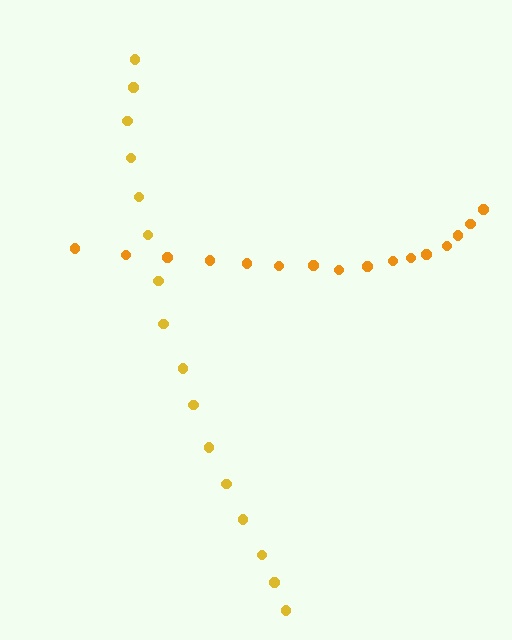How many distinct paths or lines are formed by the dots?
There are 2 distinct paths.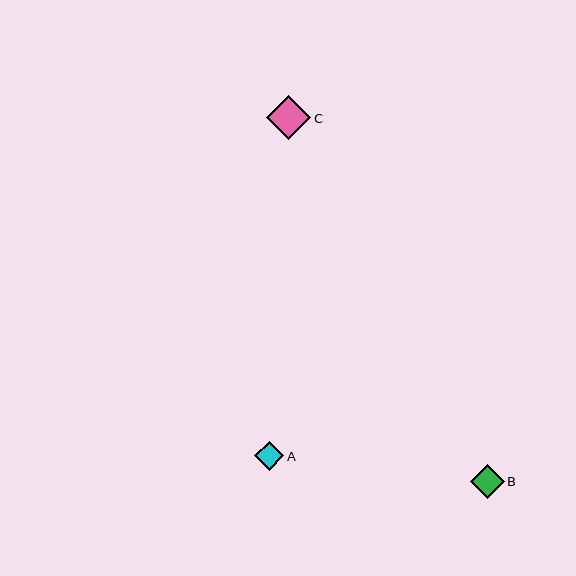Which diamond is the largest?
Diamond C is the largest with a size of approximately 44 pixels.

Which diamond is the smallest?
Diamond A is the smallest with a size of approximately 29 pixels.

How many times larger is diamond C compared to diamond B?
Diamond C is approximately 1.3 times the size of diamond B.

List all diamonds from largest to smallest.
From largest to smallest: C, B, A.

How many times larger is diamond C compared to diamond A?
Diamond C is approximately 1.5 times the size of diamond A.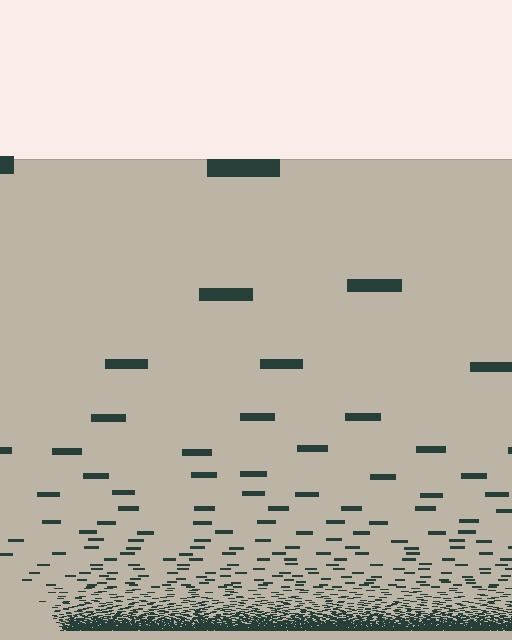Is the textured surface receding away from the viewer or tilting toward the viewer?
The surface appears to tilt toward the viewer. Texture elements get larger and sparser toward the top.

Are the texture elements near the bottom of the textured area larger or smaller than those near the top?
Smaller. The gradient is inverted — elements near the bottom are smaller and denser.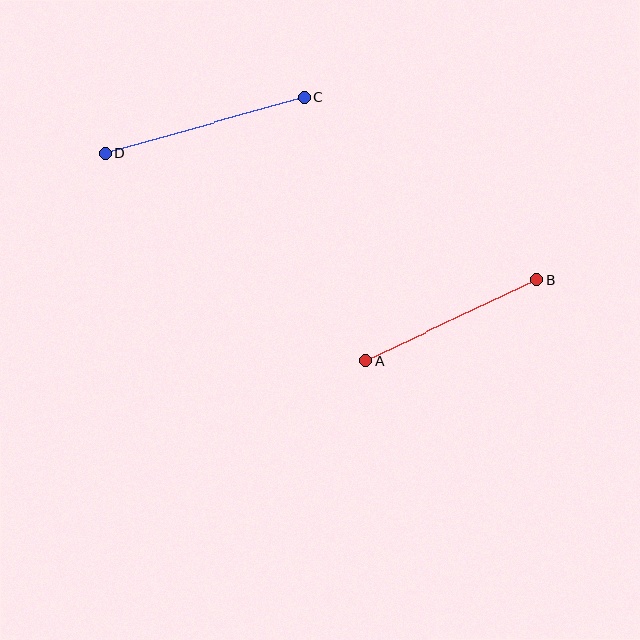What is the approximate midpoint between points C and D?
The midpoint is at approximately (205, 125) pixels.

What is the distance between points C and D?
The distance is approximately 207 pixels.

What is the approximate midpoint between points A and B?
The midpoint is at approximately (451, 320) pixels.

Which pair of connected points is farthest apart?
Points C and D are farthest apart.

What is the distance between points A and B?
The distance is approximately 189 pixels.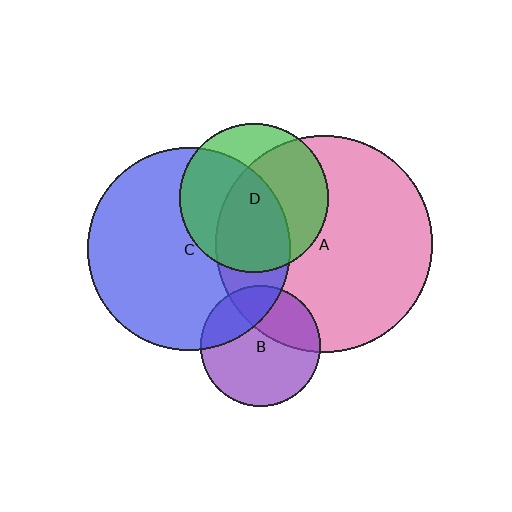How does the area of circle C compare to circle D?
Approximately 1.8 times.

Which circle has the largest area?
Circle A (pink).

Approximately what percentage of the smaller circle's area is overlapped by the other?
Approximately 65%.